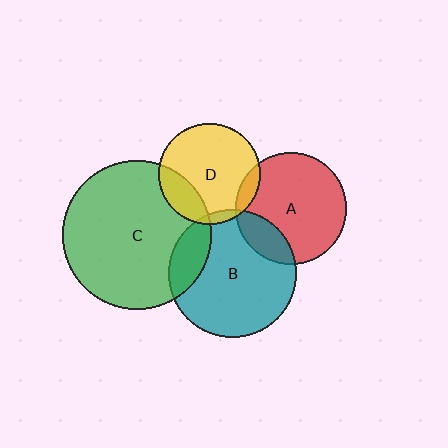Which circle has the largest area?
Circle C (green).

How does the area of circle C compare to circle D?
Approximately 2.1 times.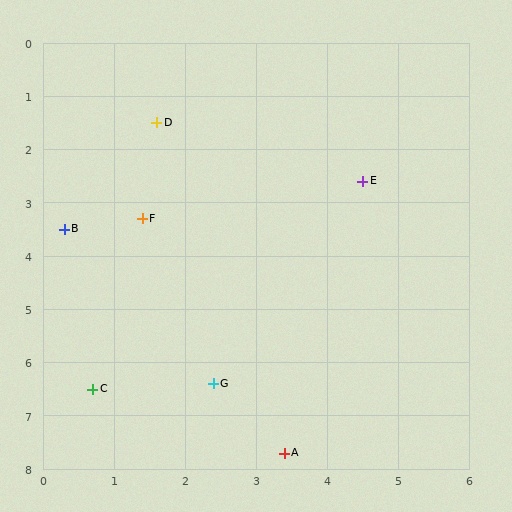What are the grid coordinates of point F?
Point F is at approximately (1.4, 3.3).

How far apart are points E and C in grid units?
Points E and C are about 5.4 grid units apart.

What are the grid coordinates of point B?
Point B is at approximately (0.3, 3.5).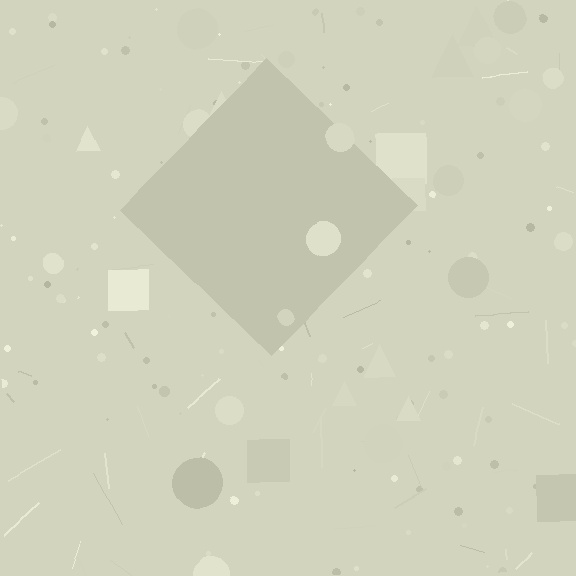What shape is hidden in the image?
A diamond is hidden in the image.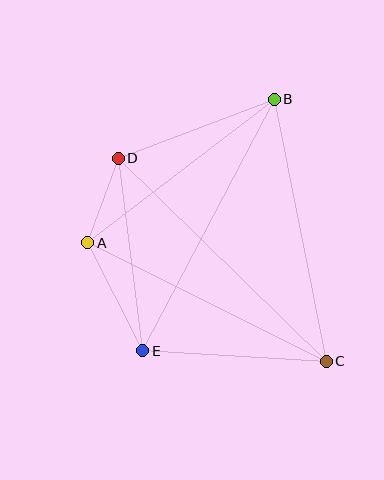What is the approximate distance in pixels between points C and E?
The distance between C and E is approximately 184 pixels.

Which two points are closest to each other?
Points A and D are closest to each other.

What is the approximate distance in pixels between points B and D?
The distance between B and D is approximately 167 pixels.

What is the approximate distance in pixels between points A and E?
The distance between A and E is approximately 121 pixels.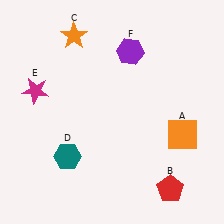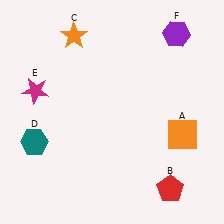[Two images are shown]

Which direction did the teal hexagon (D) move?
The teal hexagon (D) moved left.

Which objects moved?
The objects that moved are: the teal hexagon (D), the purple hexagon (F).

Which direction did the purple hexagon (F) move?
The purple hexagon (F) moved right.